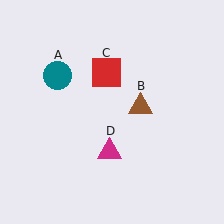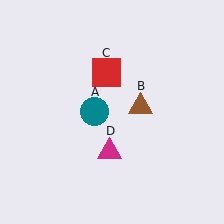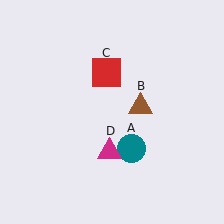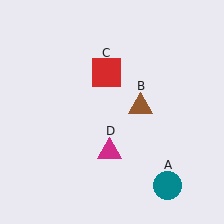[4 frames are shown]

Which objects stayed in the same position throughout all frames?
Brown triangle (object B) and red square (object C) and magenta triangle (object D) remained stationary.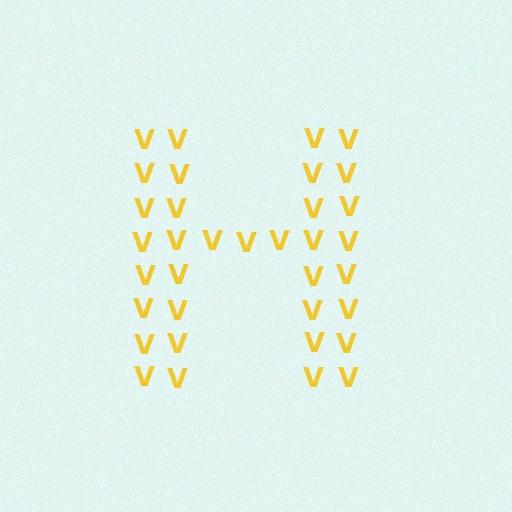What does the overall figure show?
The overall figure shows the letter H.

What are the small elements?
The small elements are letter V's.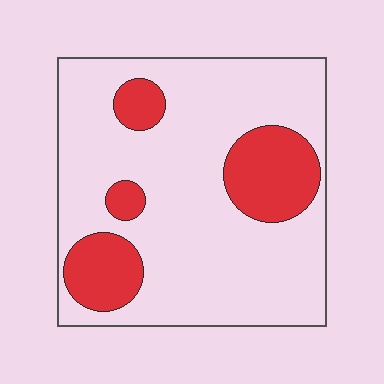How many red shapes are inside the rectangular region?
4.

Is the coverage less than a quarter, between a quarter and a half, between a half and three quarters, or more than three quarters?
Less than a quarter.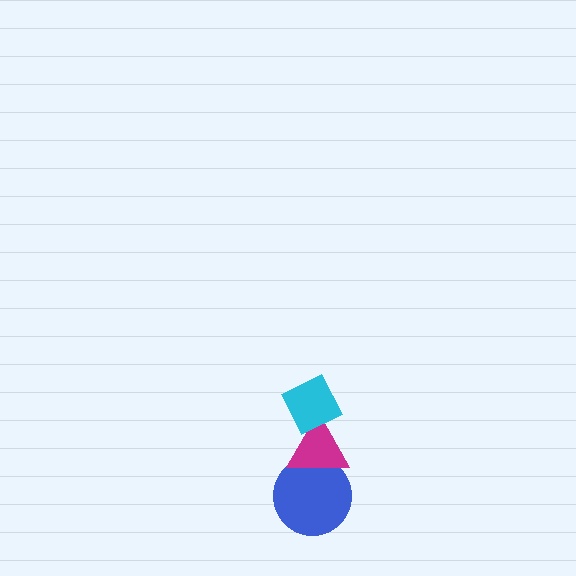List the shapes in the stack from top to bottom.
From top to bottom: the cyan diamond, the magenta triangle, the blue circle.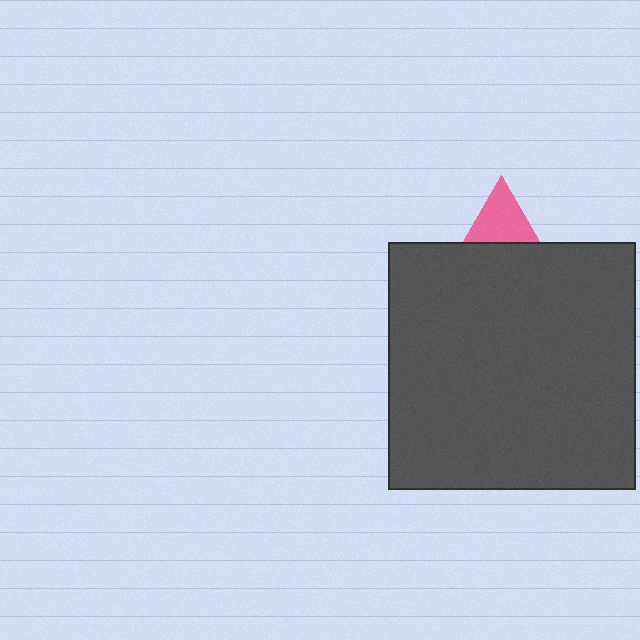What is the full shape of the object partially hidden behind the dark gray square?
The partially hidden object is a pink triangle.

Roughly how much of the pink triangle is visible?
A small part of it is visible (roughly 32%).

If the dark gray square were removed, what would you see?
You would see the complete pink triangle.